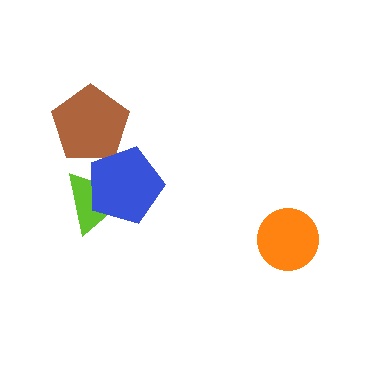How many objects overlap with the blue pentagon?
2 objects overlap with the blue pentagon.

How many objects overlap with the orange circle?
0 objects overlap with the orange circle.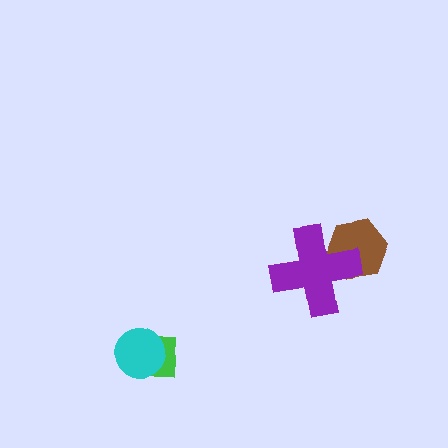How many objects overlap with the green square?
1 object overlaps with the green square.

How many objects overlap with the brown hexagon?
1 object overlaps with the brown hexagon.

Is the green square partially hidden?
Yes, it is partially covered by another shape.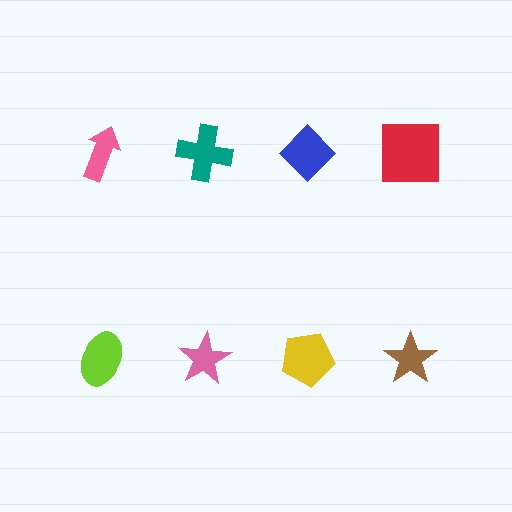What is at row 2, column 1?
A lime ellipse.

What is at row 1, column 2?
A teal cross.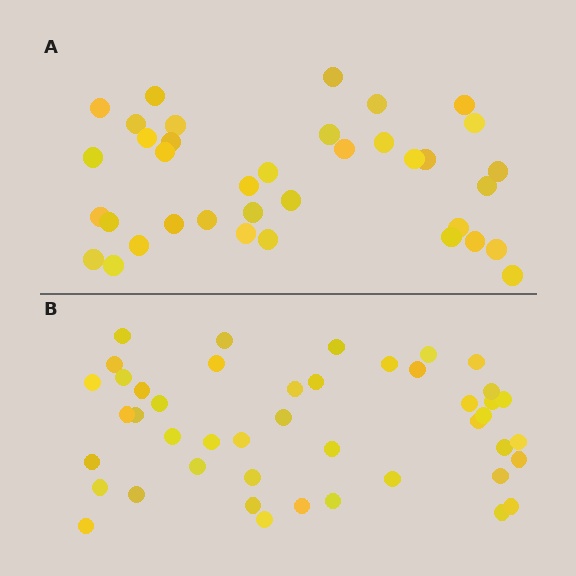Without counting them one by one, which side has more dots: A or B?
Region B (the bottom region) has more dots.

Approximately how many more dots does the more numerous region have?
Region B has roughly 8 or so more dots than region A.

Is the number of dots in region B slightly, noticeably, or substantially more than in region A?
Region B has only slightly more — the two regions are fairly close. The ratio is roughly 1.2 to 1.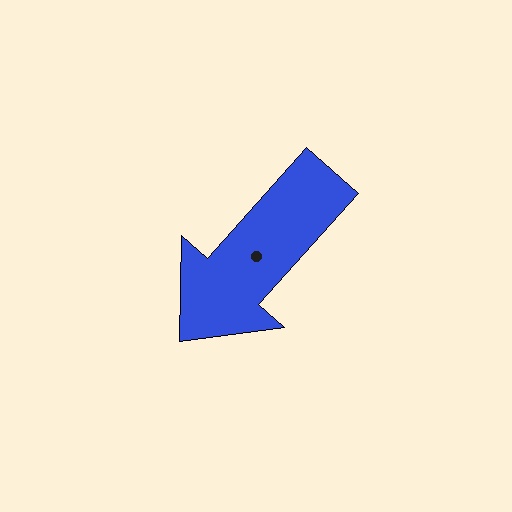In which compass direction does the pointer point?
Southwest.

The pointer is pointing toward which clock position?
Roughly 7 o'clock.